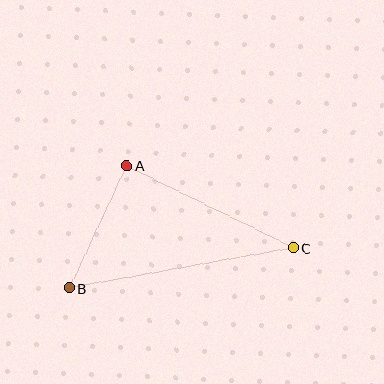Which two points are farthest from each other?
Points B and C are farthest from each other.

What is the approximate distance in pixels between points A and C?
The distance between A and C is approximately 186 pixels.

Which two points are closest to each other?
Points A and B are closest to each other.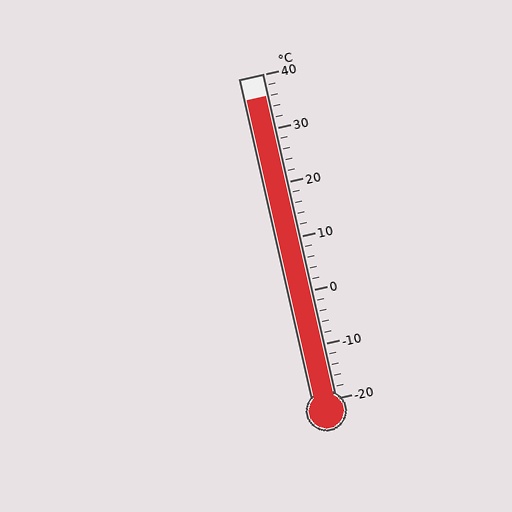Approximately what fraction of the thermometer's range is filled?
The thermometer is filled to approximately 95% of its range.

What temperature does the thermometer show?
The thermometer shows approximately 36°C.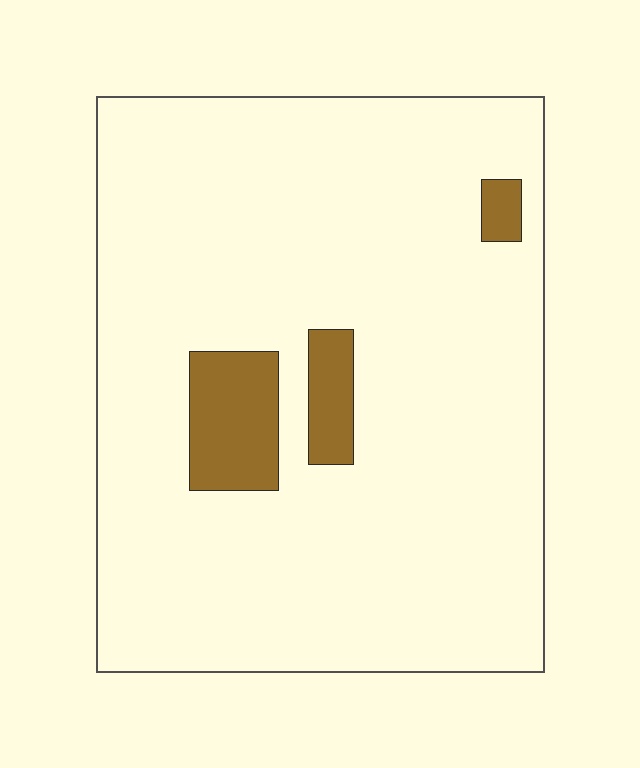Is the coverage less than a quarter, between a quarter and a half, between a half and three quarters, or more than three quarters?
Less than a quarter.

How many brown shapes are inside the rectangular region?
3.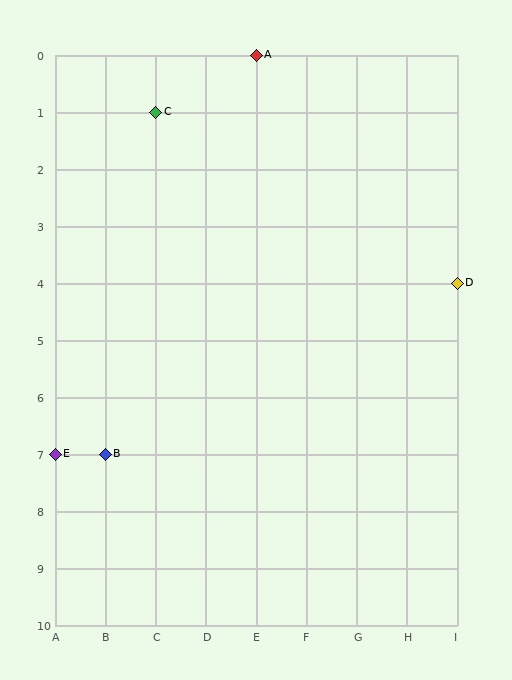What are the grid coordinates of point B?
Point B is at grid coordinates (B, 7).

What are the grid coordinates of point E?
Point E is at grid coordinates (A, 7).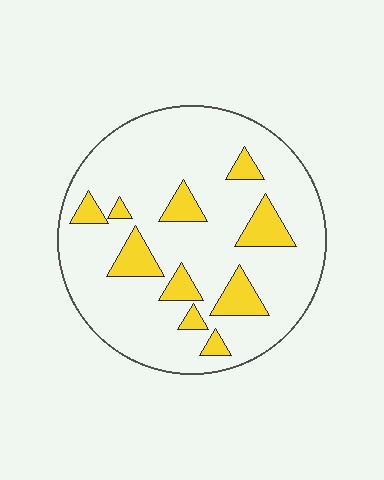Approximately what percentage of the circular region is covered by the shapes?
Approximately 15%.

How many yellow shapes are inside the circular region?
10.